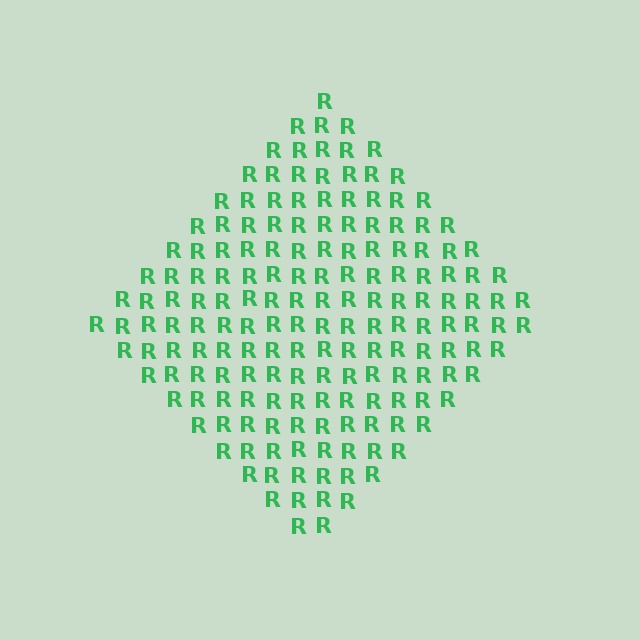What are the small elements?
The small elements are letter R's.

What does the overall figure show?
The overall figure shows a diamond.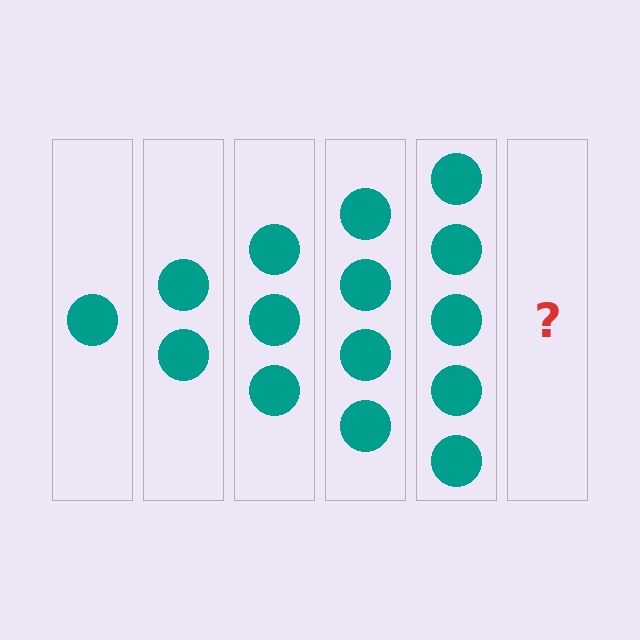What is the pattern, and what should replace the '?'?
The pattern is that each step adds one more circle. The '?' should be 6 circles.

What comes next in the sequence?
The next element should be 6 circles.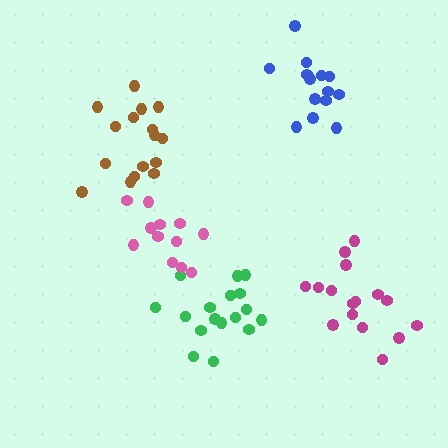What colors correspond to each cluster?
The clusters are colored: green, brown, blue, pink, magenta.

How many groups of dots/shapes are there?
There are 5 groups.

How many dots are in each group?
Group 1: 17 dots, Group 2: 16 dots, Group 3: 14 dots, Group 4: 12 dots, Group 5: 16 dots (75 total).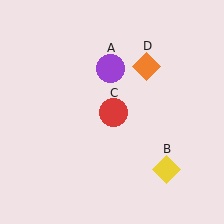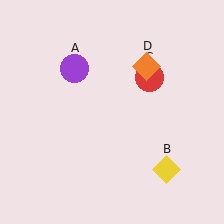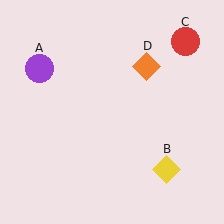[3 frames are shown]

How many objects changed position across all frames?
2 objects changed position: purple circle (object A), red circle (object C).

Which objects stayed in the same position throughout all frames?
Yellow diamond (object B) and orange diamond (object D) remained stationary.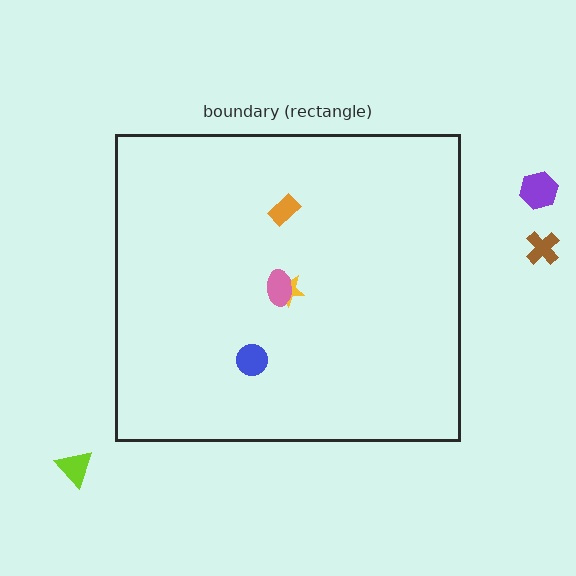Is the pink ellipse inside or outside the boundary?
Inside.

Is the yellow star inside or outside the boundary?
Inside.